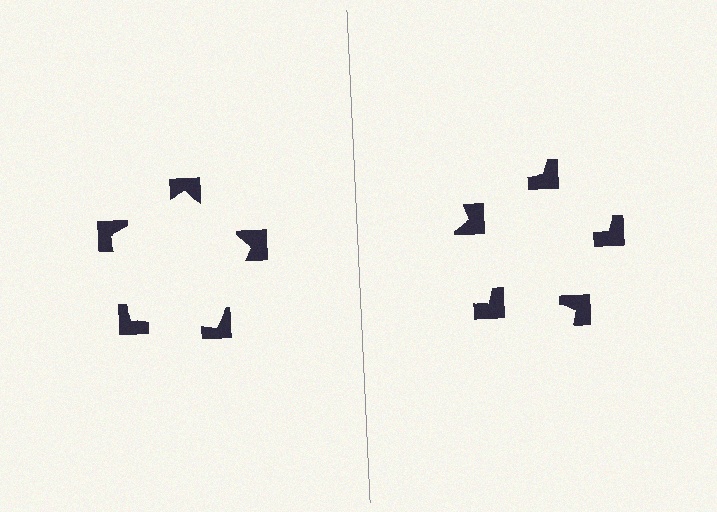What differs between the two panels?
The notched squares are positioned identically on both sides; only the wedge orientations differ. On the left they align to a pentagon; on the right they are misaligned.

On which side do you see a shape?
An illusory pentagon appears on the left side. On the right side the wedge cuts are rotated, so no coherent shape forms.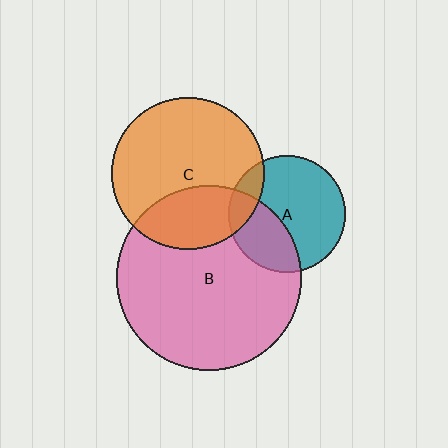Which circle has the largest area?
Circle B (pink).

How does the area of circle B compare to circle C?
Approximately 1.5 times.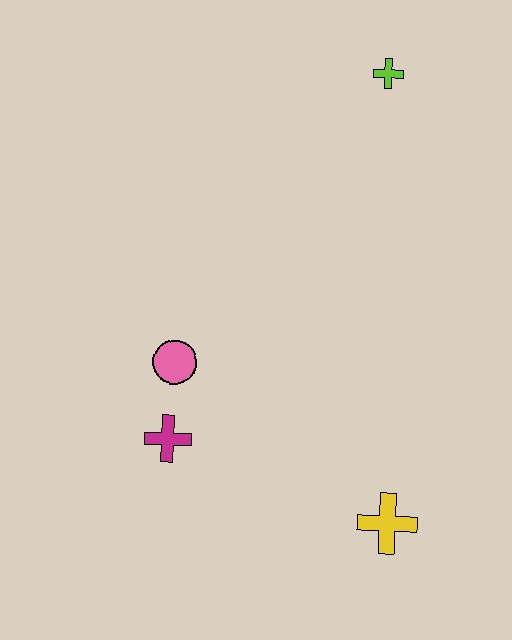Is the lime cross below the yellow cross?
No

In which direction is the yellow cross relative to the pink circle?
The yellow cross is to the right of the pink circle.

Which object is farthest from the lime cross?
The yellow cross is farthest from the lime cross.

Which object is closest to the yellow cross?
The magenta cross is closest to the yellow cross.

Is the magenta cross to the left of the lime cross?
Yes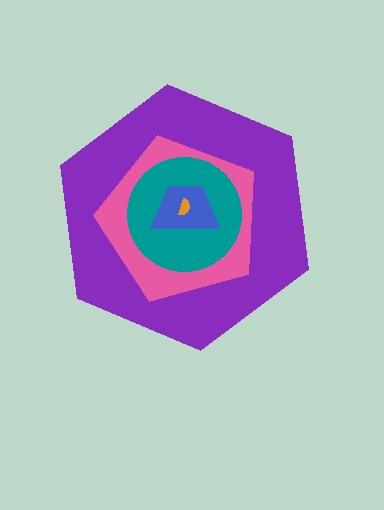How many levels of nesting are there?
5.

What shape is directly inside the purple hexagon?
The pink pentagon.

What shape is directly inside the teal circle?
The blue trapezoid.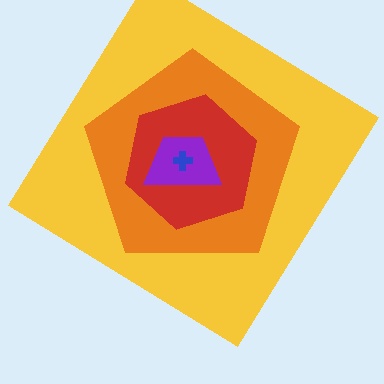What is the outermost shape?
The yellow diamond.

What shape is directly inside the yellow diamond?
The orange pentagon.